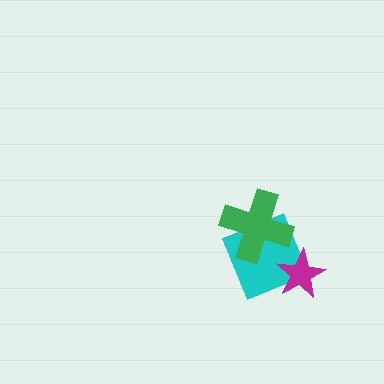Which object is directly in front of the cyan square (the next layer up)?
The magenta star is directly in front of the cyan square.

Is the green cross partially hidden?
No, no other shape covers it.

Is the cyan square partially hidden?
Yes, it is partially covered by another shape.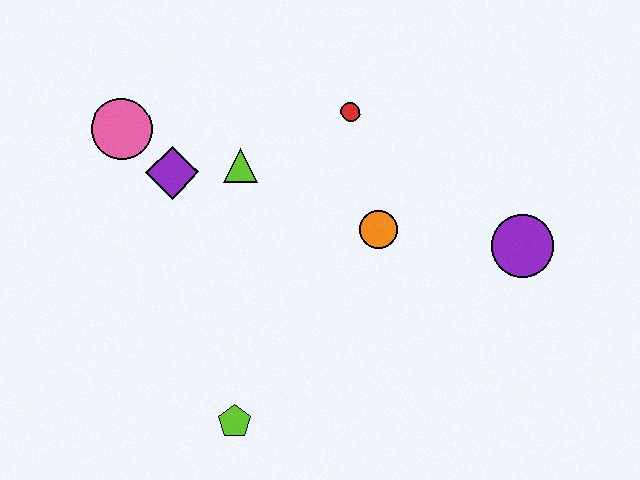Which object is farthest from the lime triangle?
The purple circle is farthest from the lime triangle.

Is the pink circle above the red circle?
No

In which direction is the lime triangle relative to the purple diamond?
The lime triangle is to the right of the purple diamond.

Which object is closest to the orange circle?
The red circle is closest to the orange circle.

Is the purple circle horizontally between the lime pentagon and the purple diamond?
No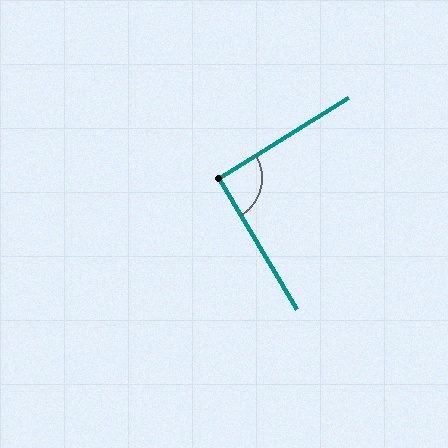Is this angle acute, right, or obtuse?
It is approximately a right angle.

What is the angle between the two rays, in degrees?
Approximately 91 degrees.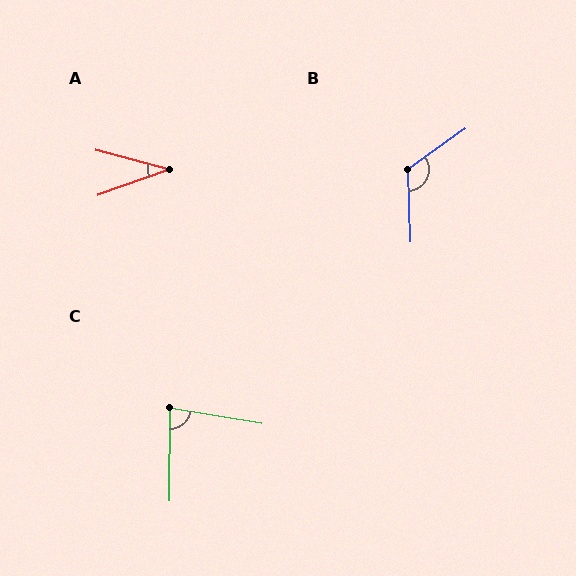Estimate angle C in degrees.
Approximately 81 degrees.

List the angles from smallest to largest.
A (35°), C (81°), B (123°).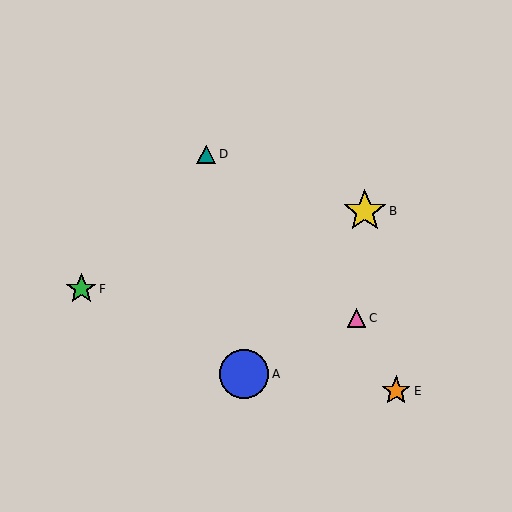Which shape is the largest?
The blue circle (labeled A) is the largest.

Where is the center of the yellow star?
The center of the yellow star is at (365, 211).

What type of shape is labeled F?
Shape F is a green star.